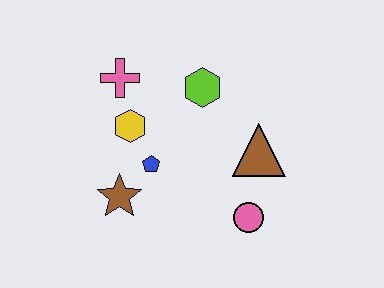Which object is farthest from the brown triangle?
The pink cross is farthest from the brown triangle.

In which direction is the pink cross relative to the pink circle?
The pink cross is above the pink circle.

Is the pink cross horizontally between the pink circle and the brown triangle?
No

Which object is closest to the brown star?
The blue pentagon is closest to the brown star.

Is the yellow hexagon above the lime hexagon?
No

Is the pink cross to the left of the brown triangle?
Yes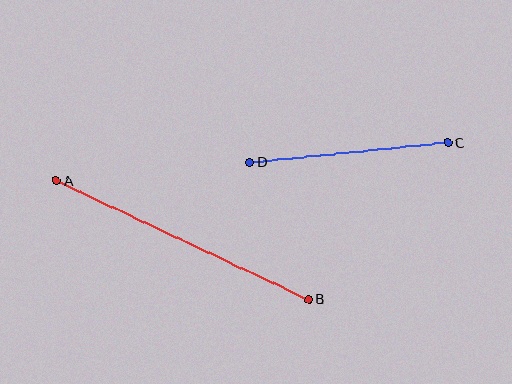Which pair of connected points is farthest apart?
Points A and B are farthest apart.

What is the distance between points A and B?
The distance is approximately 279 pixels.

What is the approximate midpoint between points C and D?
The midpoint is at approximately (349, 153) pixels.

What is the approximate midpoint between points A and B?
The midpoint is at approximately (182, 240) pixels.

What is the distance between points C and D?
The distance is approximately 199 pixels.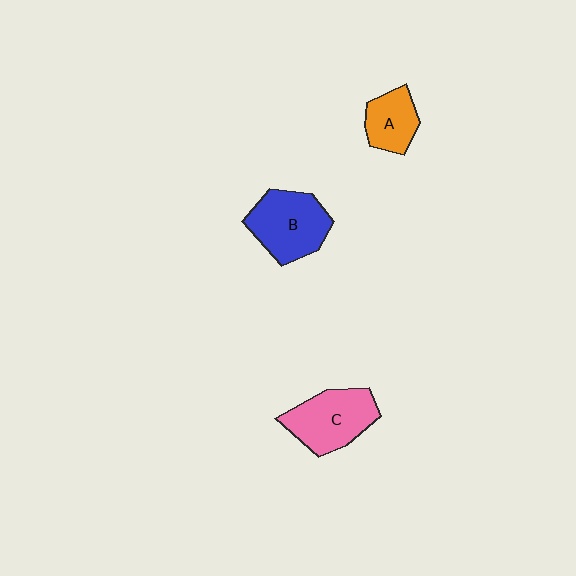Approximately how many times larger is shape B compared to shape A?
Approximately 1.7 times.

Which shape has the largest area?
Shape B (blue).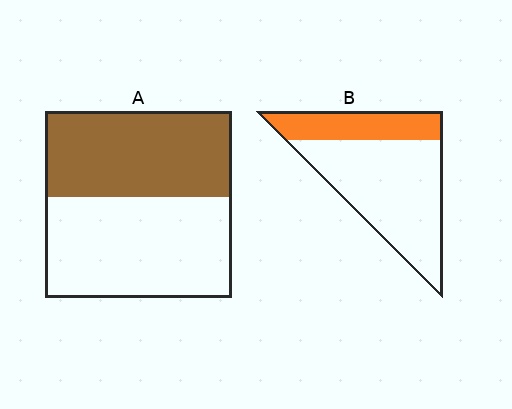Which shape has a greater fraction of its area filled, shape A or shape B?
Shape A.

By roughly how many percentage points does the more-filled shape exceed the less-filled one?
By roughly 15 percentage points (A over B).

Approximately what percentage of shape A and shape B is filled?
A is approximately 45% and B is approximately 30%.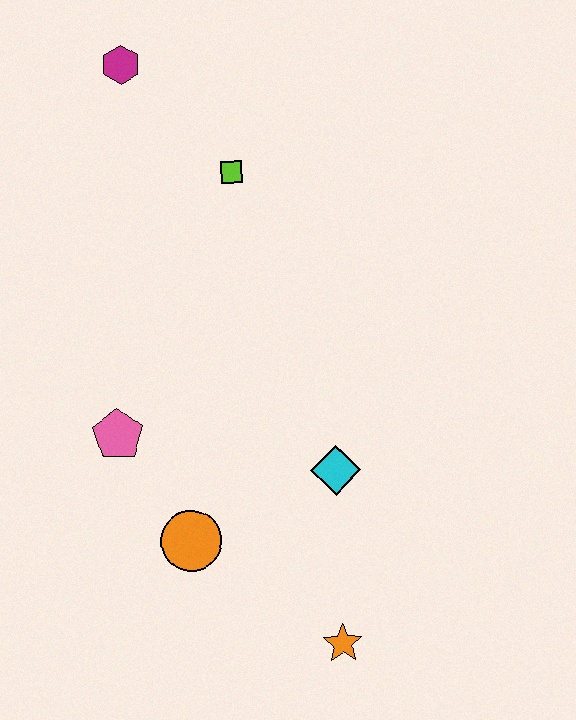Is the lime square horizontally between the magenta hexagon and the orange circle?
No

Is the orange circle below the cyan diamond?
Yes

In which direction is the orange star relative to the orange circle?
The orange star is to the right of the orange circle.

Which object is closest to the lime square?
The magenta hexagon is closest to the lime square.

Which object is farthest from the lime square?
The orange star is farthest from the lime square.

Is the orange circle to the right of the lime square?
No